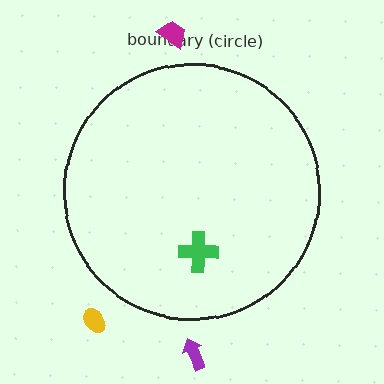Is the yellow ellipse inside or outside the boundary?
Outside.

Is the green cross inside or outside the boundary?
Inside.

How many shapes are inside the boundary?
1 inside, 3 outside.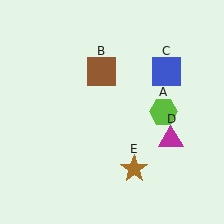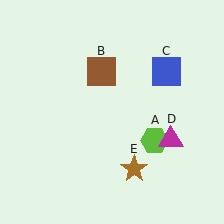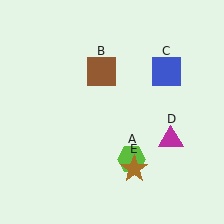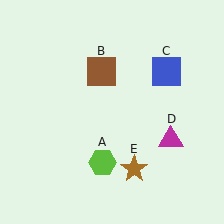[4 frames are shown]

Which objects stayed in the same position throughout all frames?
Brown square (object B) and blue square (object C) and magenta triangle (object D) and brown star (object E) remained stationary.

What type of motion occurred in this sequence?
The lime hexagon (object A) rotated clockwise around the center of the scene.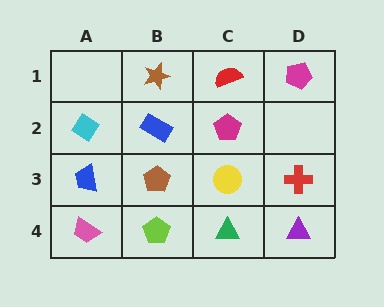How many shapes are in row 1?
3 shapes.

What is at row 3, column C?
A yellow circle.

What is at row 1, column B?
A brown star.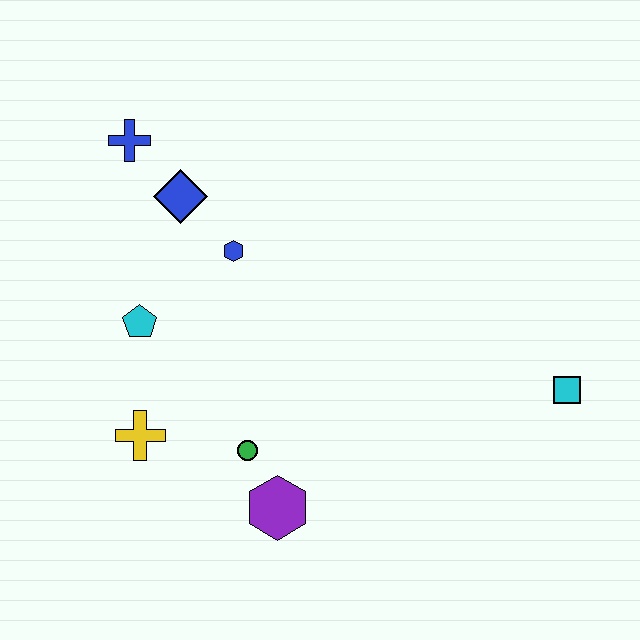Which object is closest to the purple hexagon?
The green circle is closest to the purple hexagon.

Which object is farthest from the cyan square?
The blue cross is farthest from the cyan square.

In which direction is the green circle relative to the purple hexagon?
The green circle is above the purple hexagon.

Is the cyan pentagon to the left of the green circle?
Yes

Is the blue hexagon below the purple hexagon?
No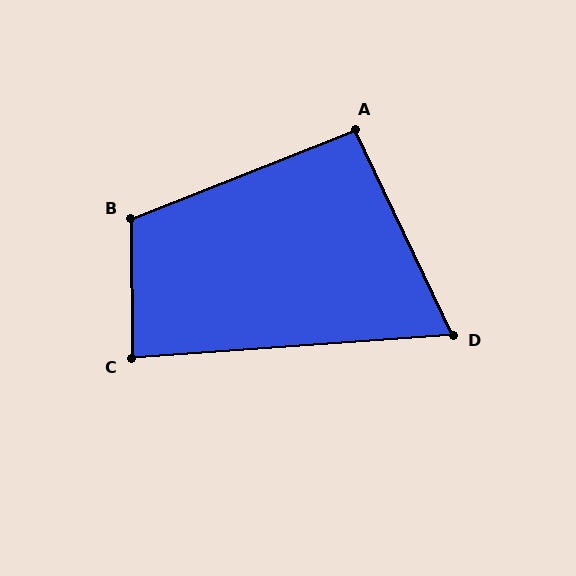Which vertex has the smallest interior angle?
D, at approximately 69 degrees.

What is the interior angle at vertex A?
Approximately 94 degrees (approximately right).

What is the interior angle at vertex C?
Approximately 86 degrees (approximately right).